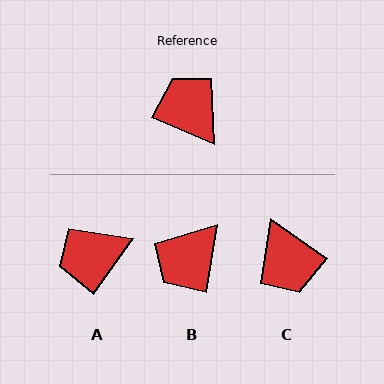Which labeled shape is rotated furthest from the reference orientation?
C, about 168 degrees away.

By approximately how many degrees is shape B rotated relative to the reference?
Approximately 104 degrees counter-clockwise.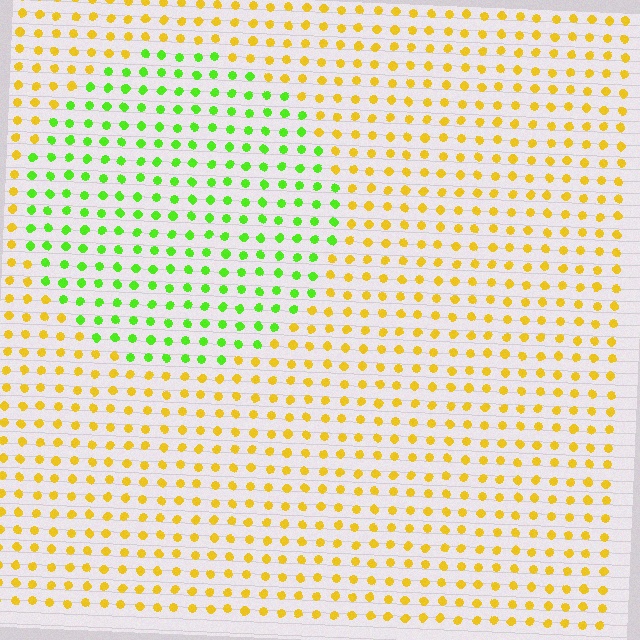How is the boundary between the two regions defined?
The boundary is defined purely by a slight shift in hue (about 58 degrees). Spacing, size, and orientation are identical on both sides.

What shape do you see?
I see a circle.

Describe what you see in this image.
The image is filled with small yellow elements in a uniform arrangement. A circle-shaped region is visible where the elements are tinted to a slightly different hue, forming a subtle color boundary.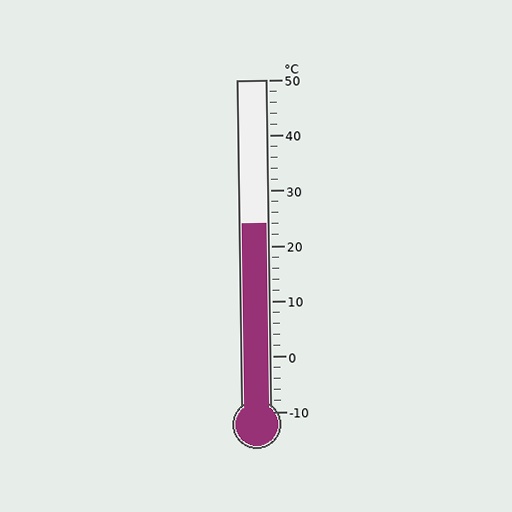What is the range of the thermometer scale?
The thermometer scale ranges from -10°C to 50°C.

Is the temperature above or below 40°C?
The temperature is below 40°C.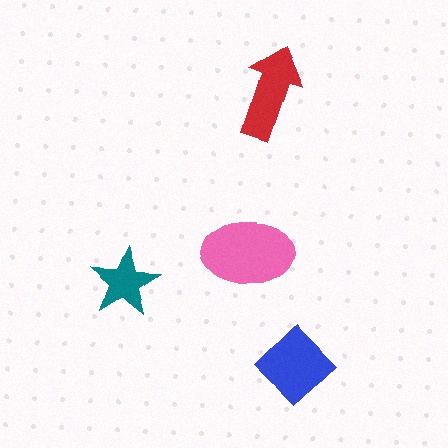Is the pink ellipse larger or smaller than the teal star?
Larger.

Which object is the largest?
The pink ellipse.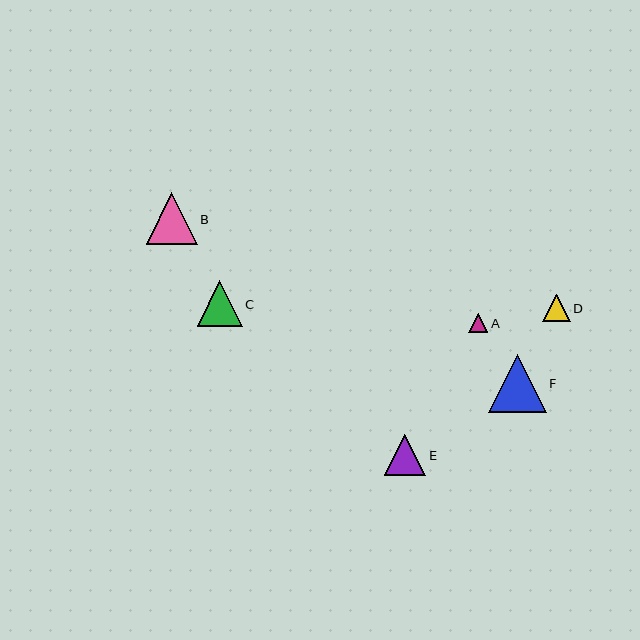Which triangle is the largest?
Triangle F is the largest with a size of approximately 58 pixels.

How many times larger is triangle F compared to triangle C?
Triangle F is approximately 1.3 times the size of triangle C.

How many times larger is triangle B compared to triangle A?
Triangle B is approximately 2.7 times the size of triangle A.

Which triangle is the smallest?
Triangle A is the smallest with a size of approximately 19 pixels.